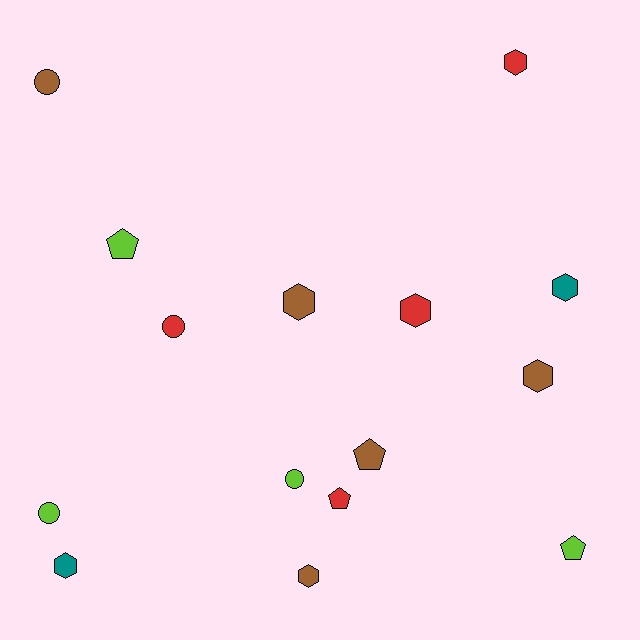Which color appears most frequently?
Brown, with 5 objects.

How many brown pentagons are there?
There is 1 brown pentagon.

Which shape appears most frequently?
Hexagon, with 7 objects.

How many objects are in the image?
There are 15 objects.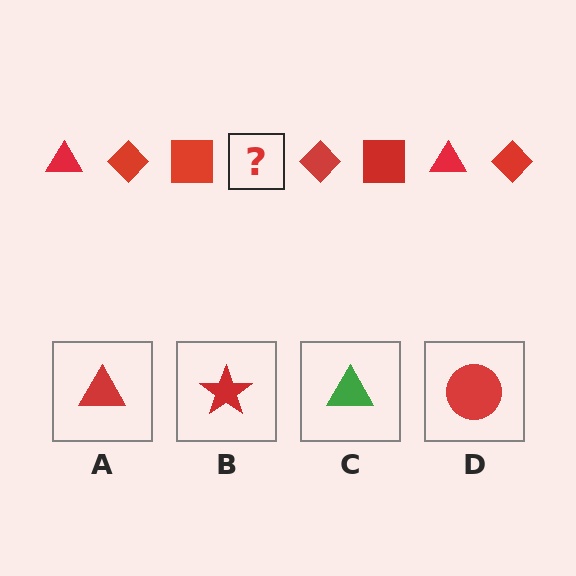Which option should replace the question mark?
Option A.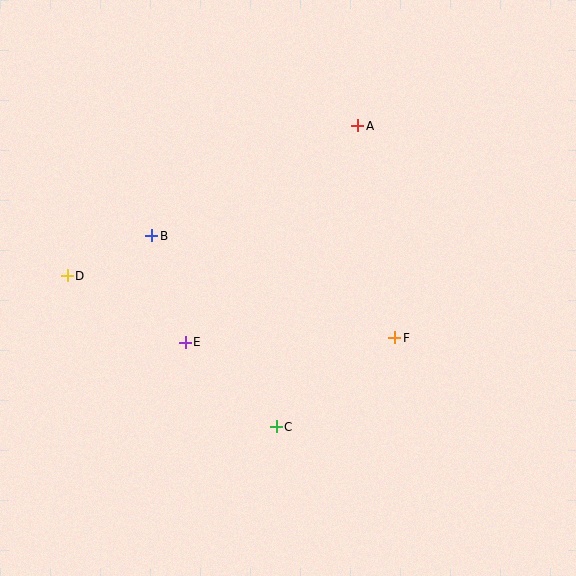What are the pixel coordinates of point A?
Point A is at (358, 126).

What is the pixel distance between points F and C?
The distance between F and C is 149 pixels.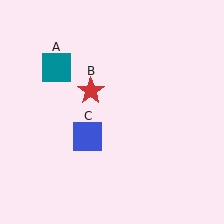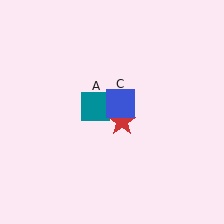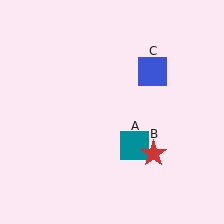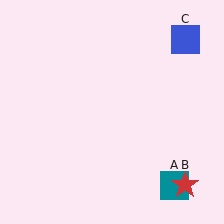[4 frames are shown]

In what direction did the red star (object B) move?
The red star (object B) moved down and to the right.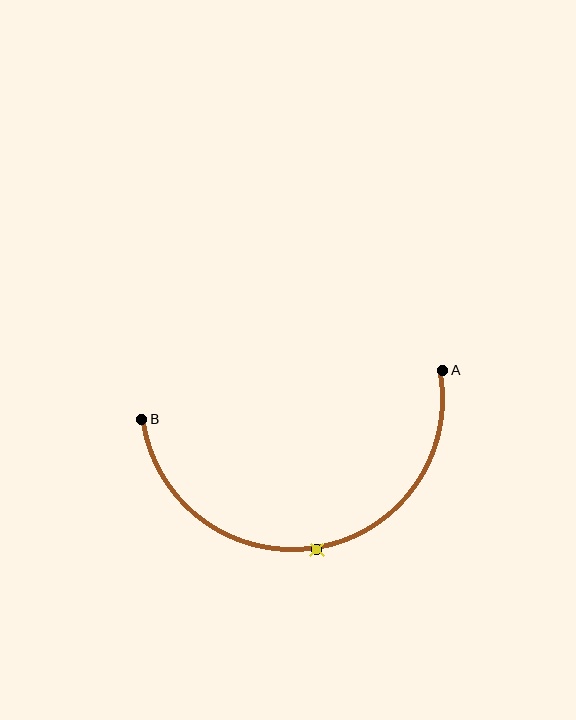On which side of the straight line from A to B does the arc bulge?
The arc bulges below the straight line connecting A and B.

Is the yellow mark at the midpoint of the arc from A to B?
Yes. The yellow mark lies on the arc at equal arc-length from both A and B — it is the arc midpoint.